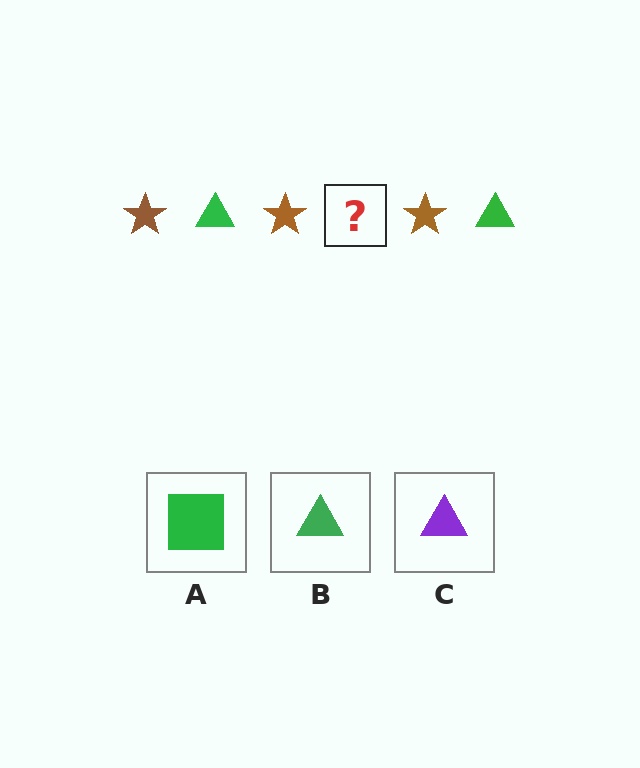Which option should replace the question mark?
Option B.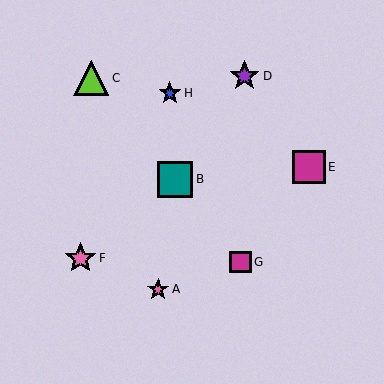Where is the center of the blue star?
The center of the blue star is at (170, 93).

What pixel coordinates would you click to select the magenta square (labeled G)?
Click at (241, 262) to select the magenta square G.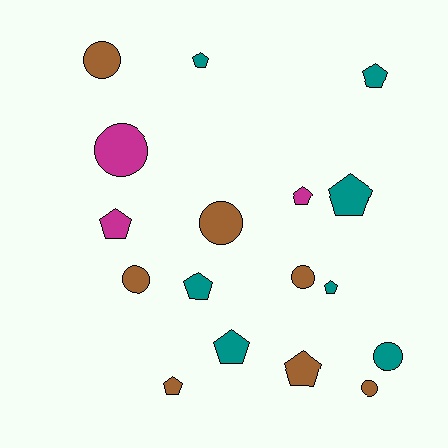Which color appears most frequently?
Teal, with 7 objects.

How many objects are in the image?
There are 17 objects.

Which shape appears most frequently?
Pentagon, with 10 objects.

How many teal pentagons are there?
There are 6 teal pentagons.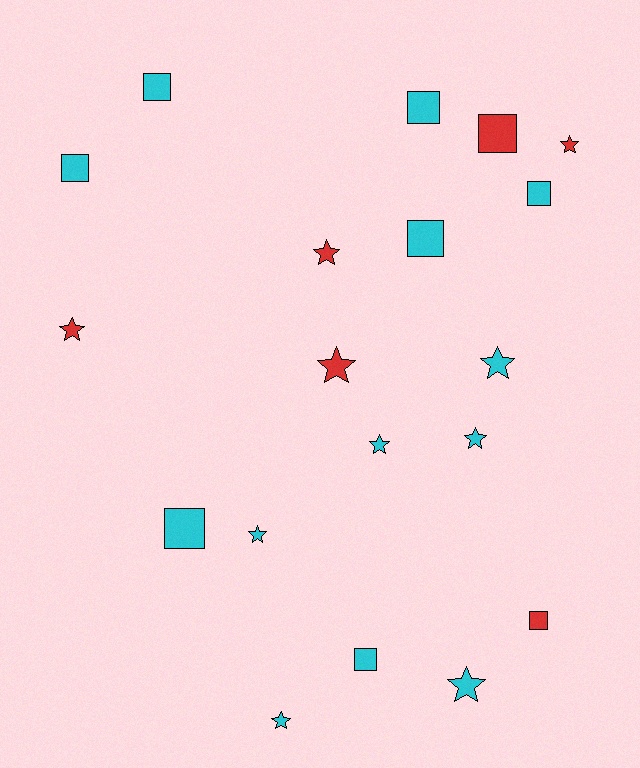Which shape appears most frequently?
Star, with 10 objects.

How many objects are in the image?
There are 19 objects.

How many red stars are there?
There are 4 red stars.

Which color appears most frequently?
Cyan, with 13 objects.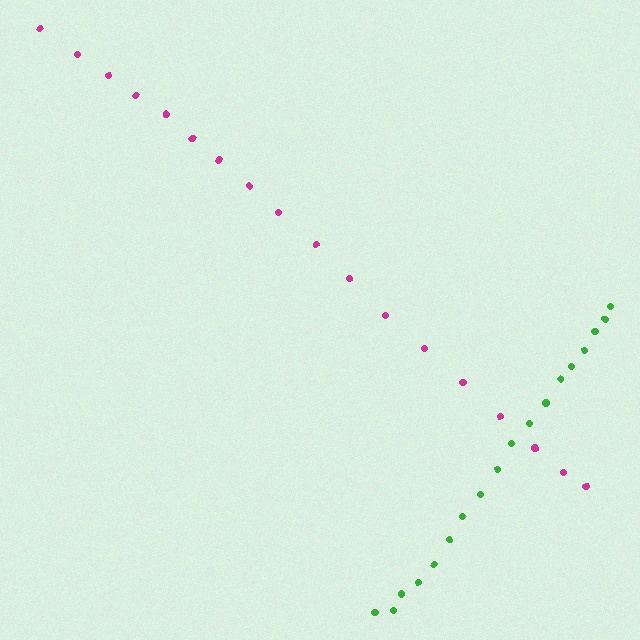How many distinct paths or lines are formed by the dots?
There are 2 distinct paths.